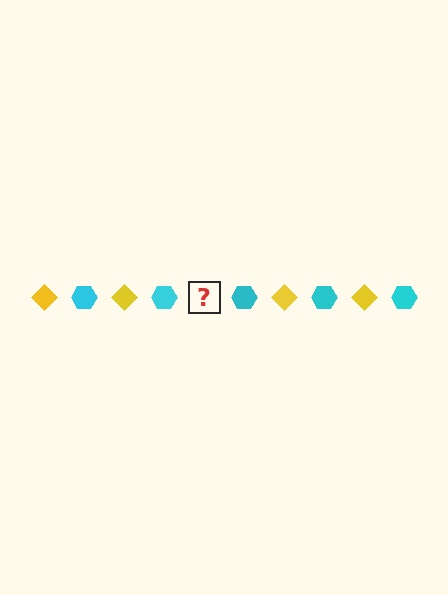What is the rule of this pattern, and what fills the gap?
The rule is that the pattern alternates between yellow diamond and cyan hexagon. The gap should be filled with a yellow diamond.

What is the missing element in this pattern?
The missing element is a yellow diamond.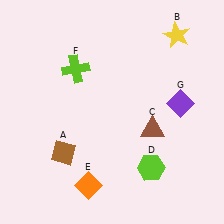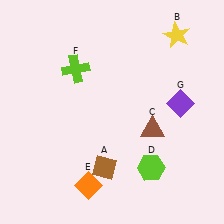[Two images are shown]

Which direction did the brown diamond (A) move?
The brown diamond (A) moved right.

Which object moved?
The brown diamond (A) moved right.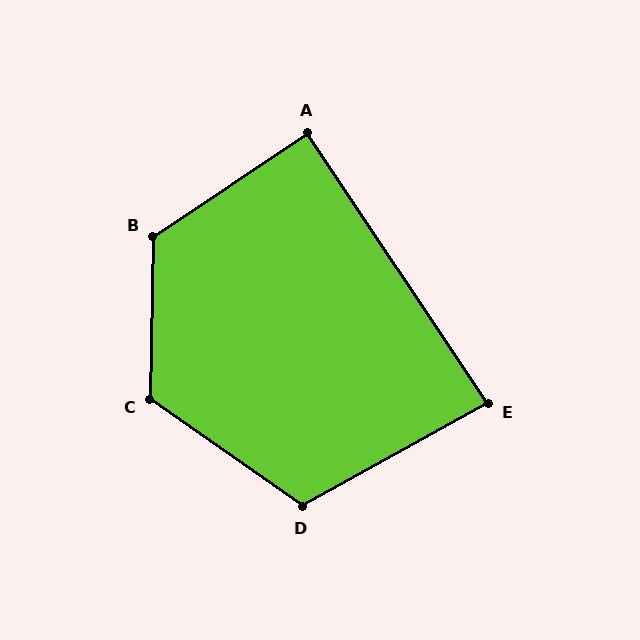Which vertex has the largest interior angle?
B, at approximately 124 degrees.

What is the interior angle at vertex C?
Approximately 124 degrees (obtuse).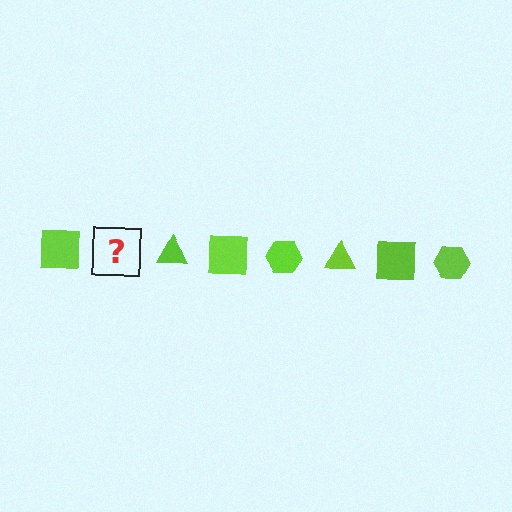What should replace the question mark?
The question mark should be replaced with a lime hexagon.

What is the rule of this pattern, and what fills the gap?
The rule is that the pattern cycles through square, hexagon, triangle shapes in lime. The gap should be filled with a lime hexagon.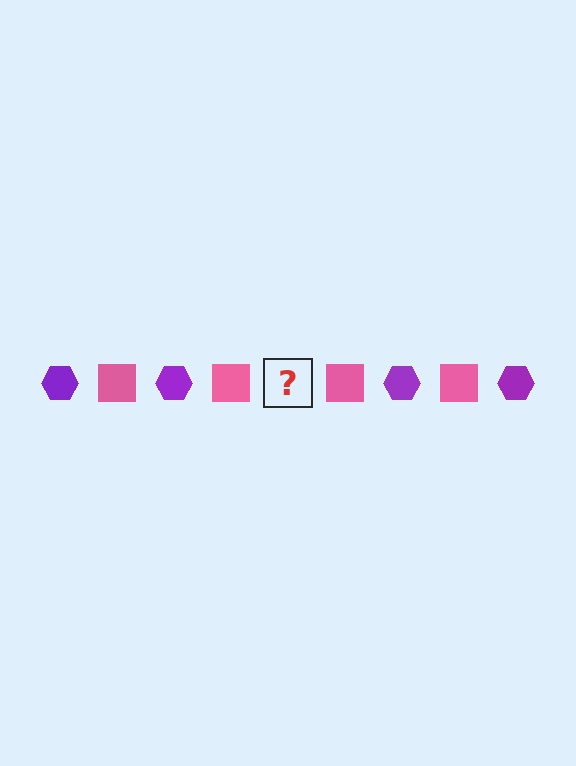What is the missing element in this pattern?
The missing element is a purple hexagon.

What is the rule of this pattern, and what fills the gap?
The rule is that the pattern alternates between purple hexagon and pink square. The gap should be filled with a purple hexagon.